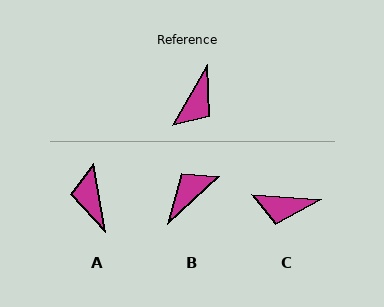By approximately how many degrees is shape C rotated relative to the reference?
Approximately 64 degrees clockwise.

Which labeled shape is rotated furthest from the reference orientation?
B, about 162 degrees away.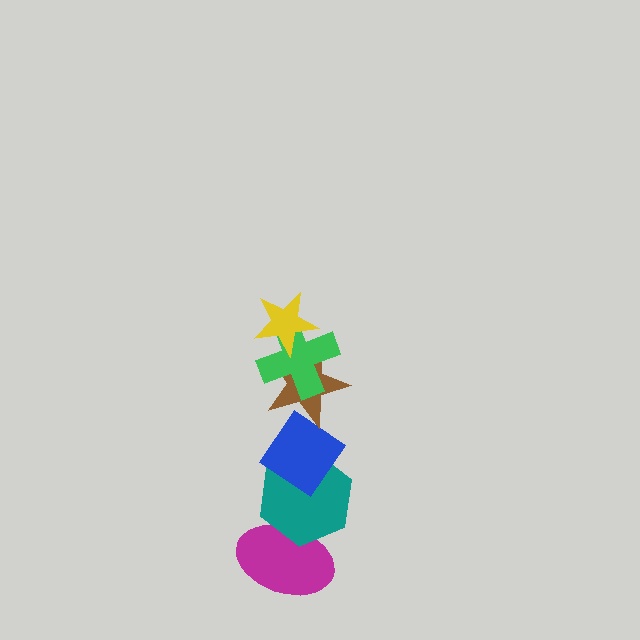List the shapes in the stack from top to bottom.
From top to bottom: the yellow star, the green cross, the brown star, the blue diamond, the teal hexagon, the magenta ellipse.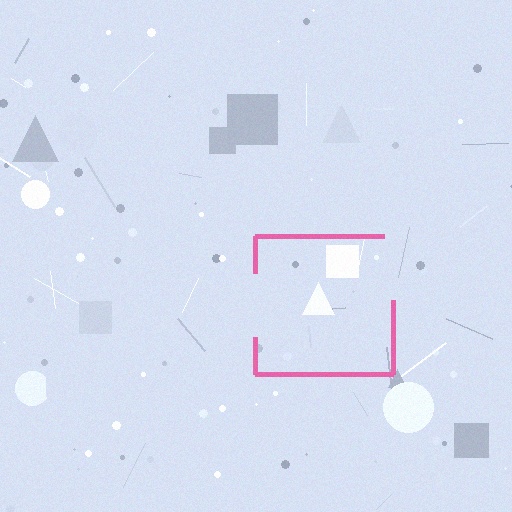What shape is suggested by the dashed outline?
The dashed outline suggests a square.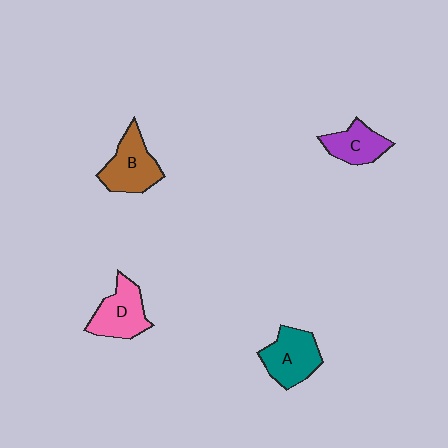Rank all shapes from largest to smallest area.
From largest to smallest: B (brown), A (teal), D (pink), C (purple).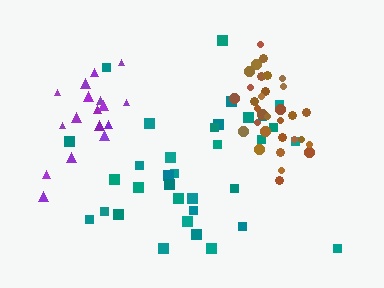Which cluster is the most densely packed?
Brown.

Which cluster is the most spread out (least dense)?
Teal.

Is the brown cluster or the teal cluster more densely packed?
Brown.